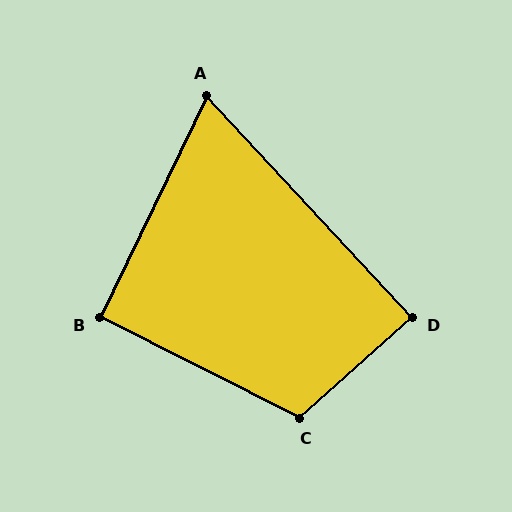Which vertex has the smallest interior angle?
A, at approximately 68 degrees.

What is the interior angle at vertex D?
Approximately 89 degrees (approximately right).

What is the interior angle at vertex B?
Approximately 91 degrees (approximately right).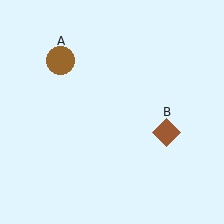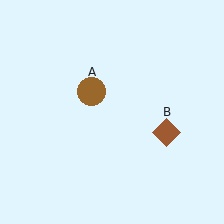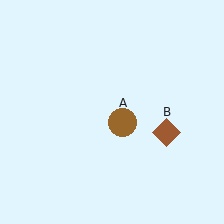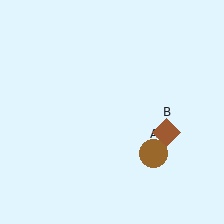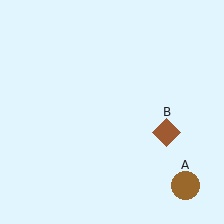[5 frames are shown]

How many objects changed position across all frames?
1 object changed position: brown circle (object A).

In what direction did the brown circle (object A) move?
The brown circle (object A) moved down and to the right.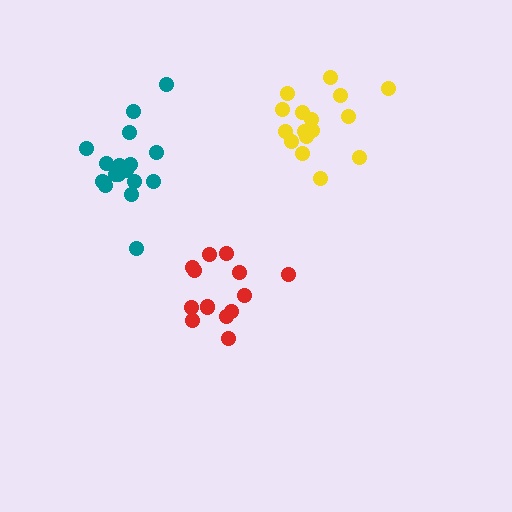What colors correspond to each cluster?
The clusters are colored: yellow, red, teal.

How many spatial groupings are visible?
There are 3 spatial groupings.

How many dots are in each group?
Group 1: 18 dots, Group 2: 14 dots, Group 3: 17 dots (49 total).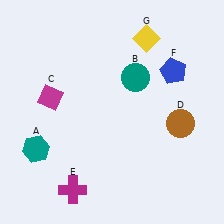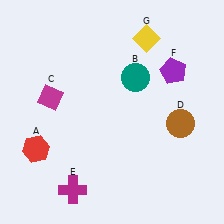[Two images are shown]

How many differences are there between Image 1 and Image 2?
There are 2 differences between the two images.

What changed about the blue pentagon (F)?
In Image 1, F is blue. In Image 2, it changed to purple.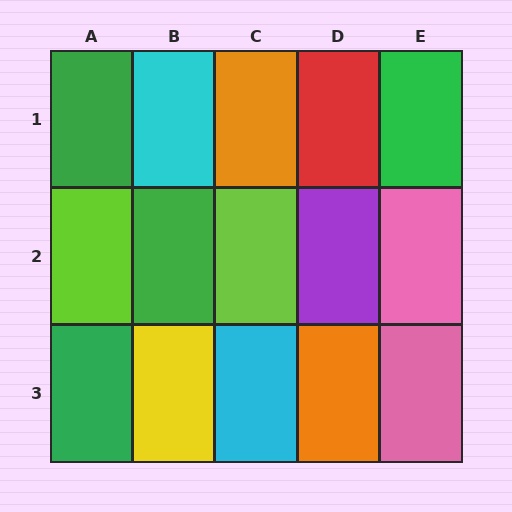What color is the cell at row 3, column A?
Green.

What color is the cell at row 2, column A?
Lime.